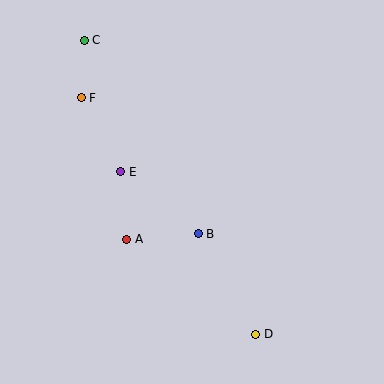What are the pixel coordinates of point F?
Point F is at (81, 98).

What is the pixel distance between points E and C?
The distance between E and C is 136 pixels.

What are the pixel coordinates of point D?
Point D is at (256, 334).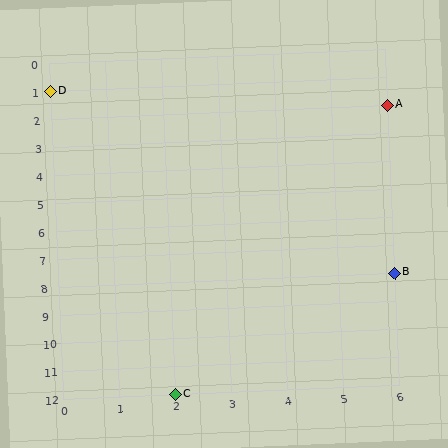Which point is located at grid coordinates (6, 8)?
Point B is at (6, 8).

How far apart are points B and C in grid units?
Points B and C are 4 columns and 4 rows apart (about 5.7 grid units diagonally).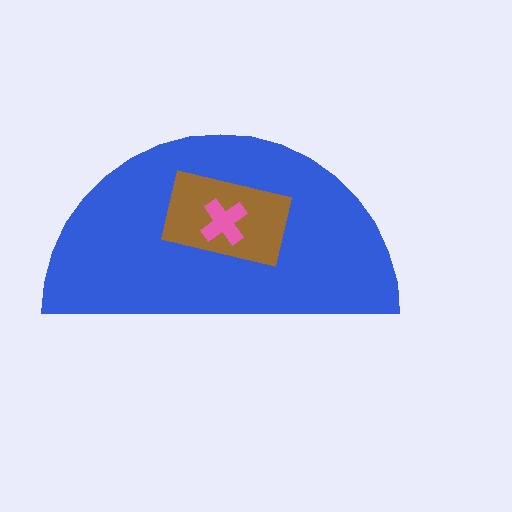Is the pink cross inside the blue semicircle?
Yes.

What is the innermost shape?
The pink cross.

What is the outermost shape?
The blue semicircle.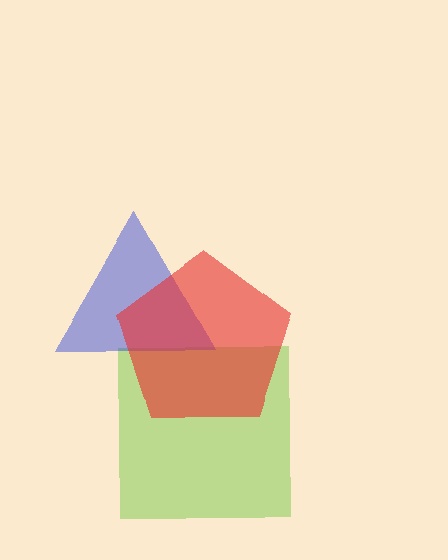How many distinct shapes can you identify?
There are 3 distinct shapes: a lime square, a blue triangle, a red pentagon.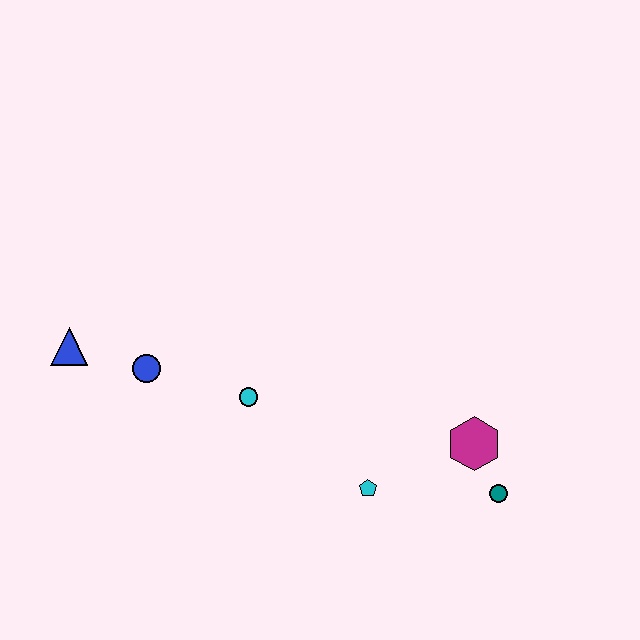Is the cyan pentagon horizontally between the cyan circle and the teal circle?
Yes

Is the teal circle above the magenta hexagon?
No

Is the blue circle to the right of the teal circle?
No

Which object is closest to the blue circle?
The blue triangle is closest to the blue circle.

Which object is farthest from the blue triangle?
The teal circle is farthest from the blue triangle.